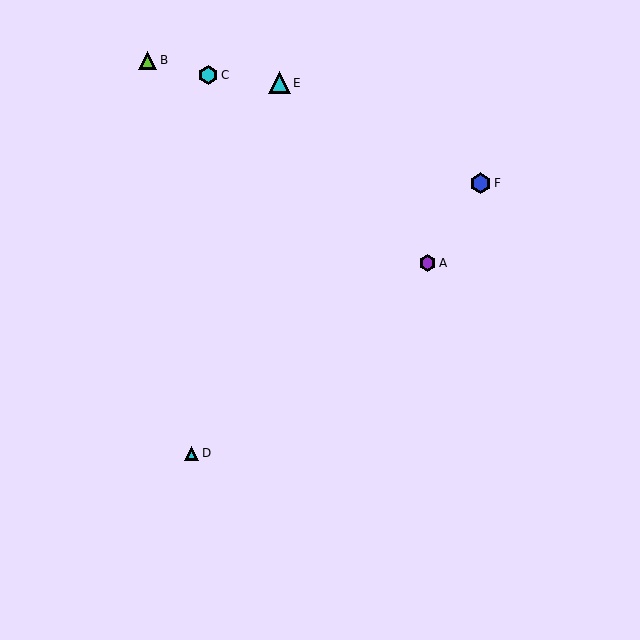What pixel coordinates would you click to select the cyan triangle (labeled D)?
Click at (192, 453) to select the cyan triangle D.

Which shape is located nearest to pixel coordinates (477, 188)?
The blue hexagon (labeled F) at (480, 183) is nearest to that location.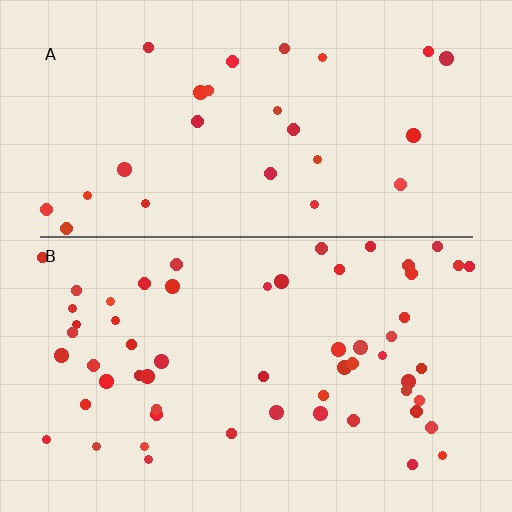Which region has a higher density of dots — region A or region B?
B (the bottom).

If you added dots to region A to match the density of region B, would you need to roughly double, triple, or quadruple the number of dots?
Approximately double.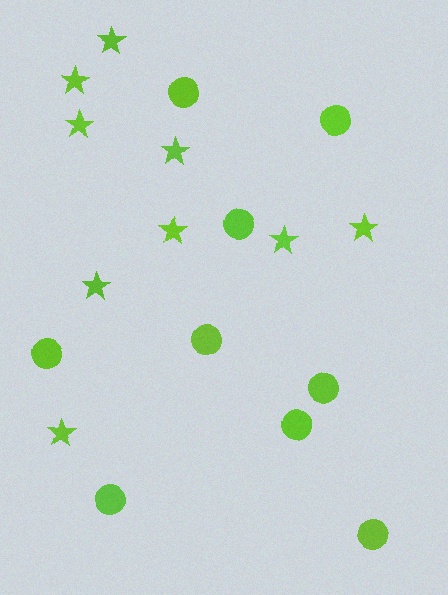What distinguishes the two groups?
There are 2 groups: one group of circles (9) and one group of stars (9).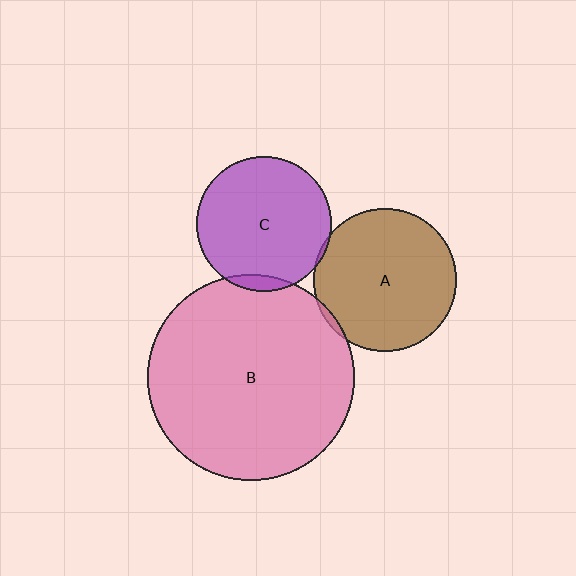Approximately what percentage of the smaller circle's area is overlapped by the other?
Approximately 5%.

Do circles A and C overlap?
Yes.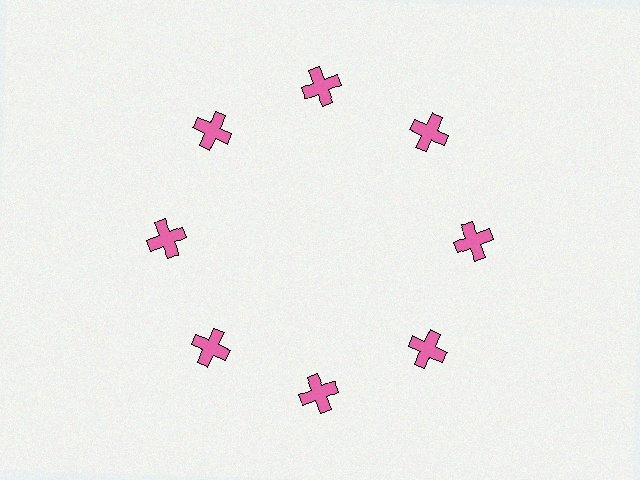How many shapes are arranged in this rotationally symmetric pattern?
There are 8 shapes, arranged in 8 groups of 1.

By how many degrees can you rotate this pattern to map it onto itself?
The pattern maps onto itself every 45 degrees of rotation.